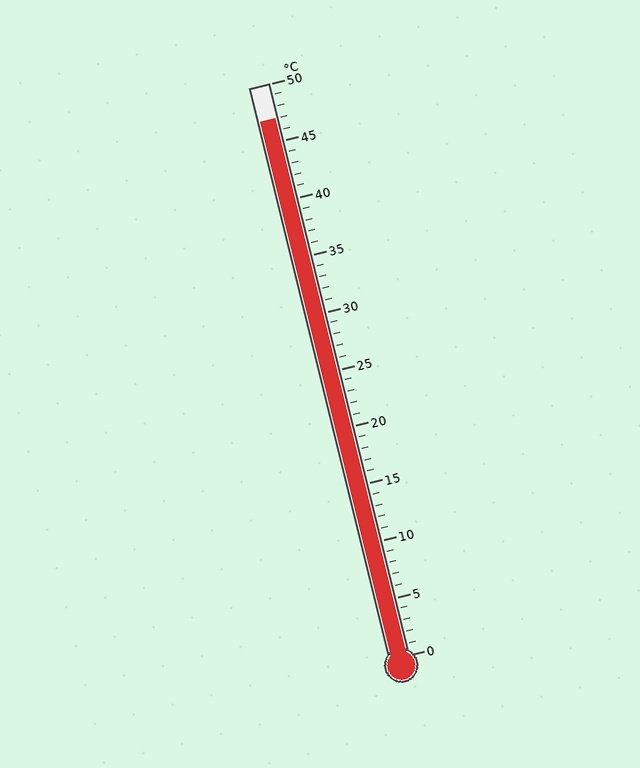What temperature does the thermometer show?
The thermometer shows approximately 47°C.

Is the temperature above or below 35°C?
The temperature is above 35°C.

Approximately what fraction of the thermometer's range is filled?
The thermometer is filled to approximately 95% of its range.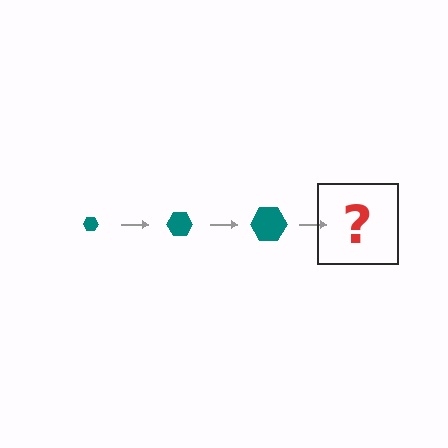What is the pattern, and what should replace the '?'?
The pattern is that the hexagon gets progressively larger each step. The '?' should be a teal hexagon, larger than the previous one.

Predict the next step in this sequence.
The next step is a teal hexagon, larger than the previous one.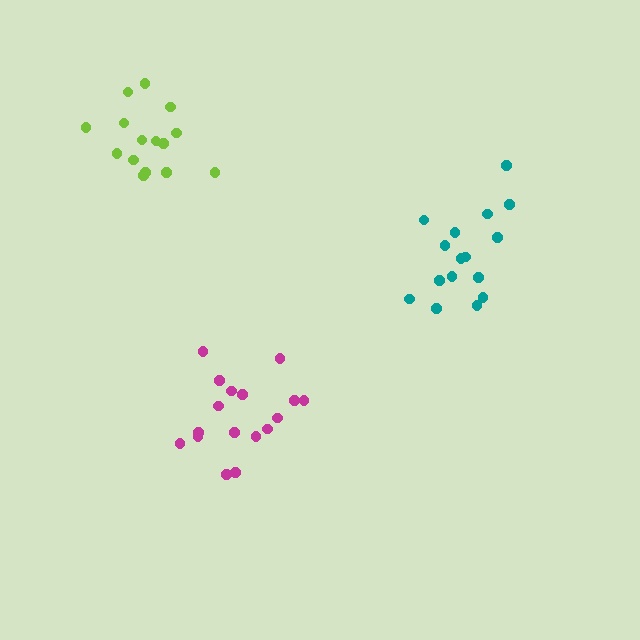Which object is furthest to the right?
The teal cluster is rightmost.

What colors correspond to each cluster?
The clusters are colored: lime, magenta, teal.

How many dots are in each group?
Group 1: 15 dots, Group 2: 17 dots, Group 3: 16 dots (48 total).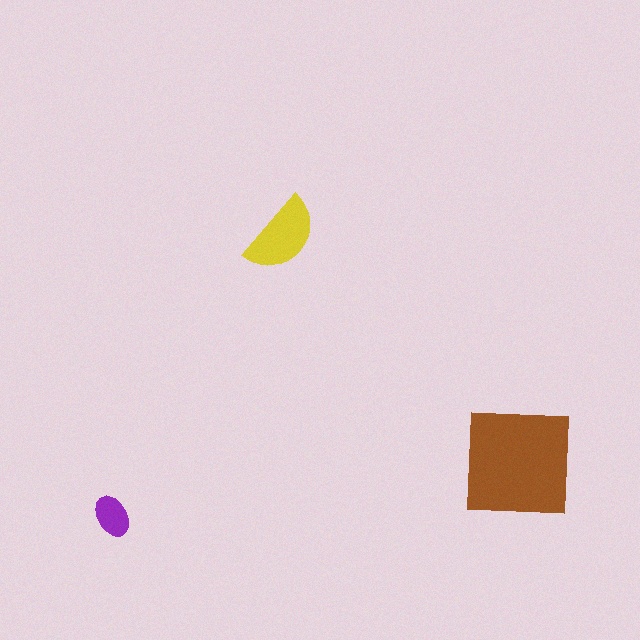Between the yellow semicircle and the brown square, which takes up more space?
The brown square.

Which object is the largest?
The brown square.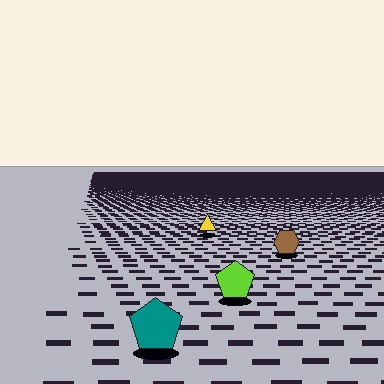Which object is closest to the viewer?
The teal pentagon is closest. The texture marks near it are larger and more spread out.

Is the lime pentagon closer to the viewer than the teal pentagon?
No. The teal pentagon is closer — you can tell from the texture gradient: the ground texture is coarser near it.